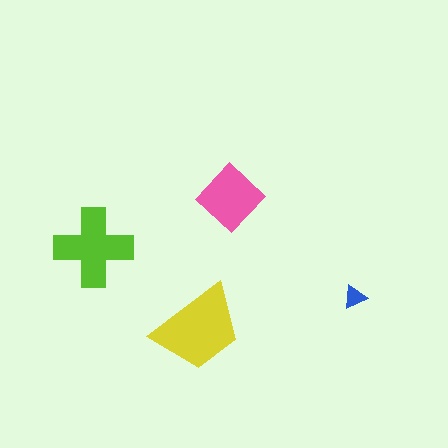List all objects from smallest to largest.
The blue triangle, the pink diamond, the lime cross, the yellow trapezoid.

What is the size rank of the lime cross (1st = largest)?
2nd.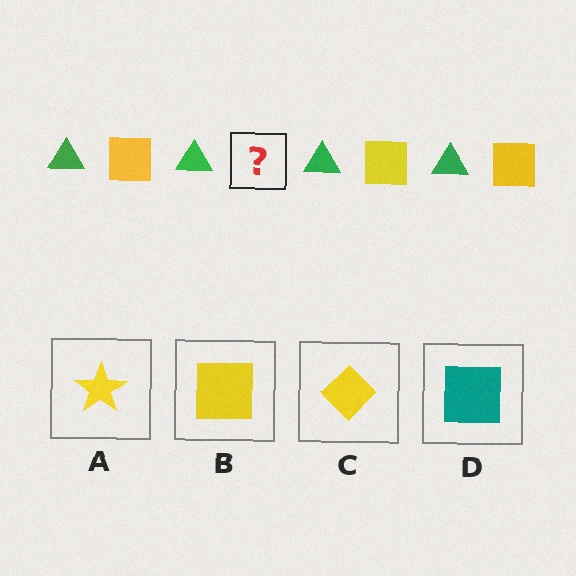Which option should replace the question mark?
Option B.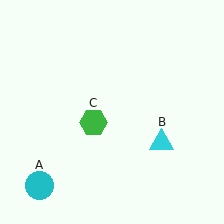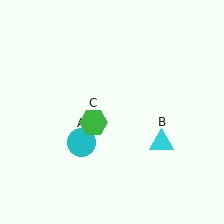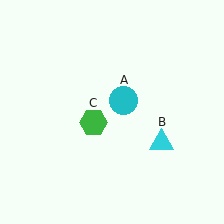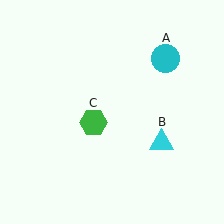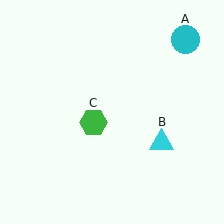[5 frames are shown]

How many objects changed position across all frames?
1 object changed position: cyan circle (object A).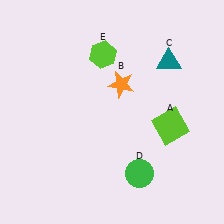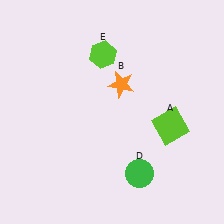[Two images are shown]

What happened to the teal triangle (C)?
The teal triangle (C) was removed in Image 2. It was in the top-right area of Image 1.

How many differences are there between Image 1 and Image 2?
There is 1 difference between the two images.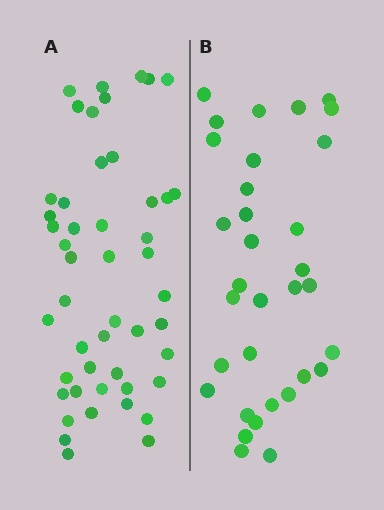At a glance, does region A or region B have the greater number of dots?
Region A (the left region) has more dots.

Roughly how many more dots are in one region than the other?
Region A has approximately 15 more dots than region B.